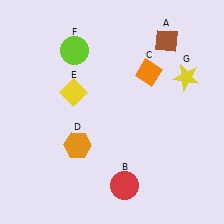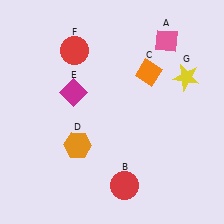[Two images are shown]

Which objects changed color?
A changed from brown to pink. E changed from yellow to magenta. F changed from lime to red.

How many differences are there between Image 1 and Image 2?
There are 3 differences between the two images.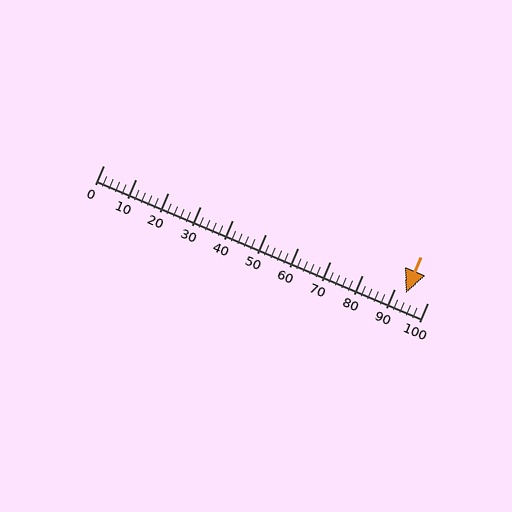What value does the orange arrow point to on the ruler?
The orange arrow points to approximately 93.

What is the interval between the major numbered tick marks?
The major tick marks are spaced 10 units apart.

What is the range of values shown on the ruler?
The ruler shows values from 0 to 100.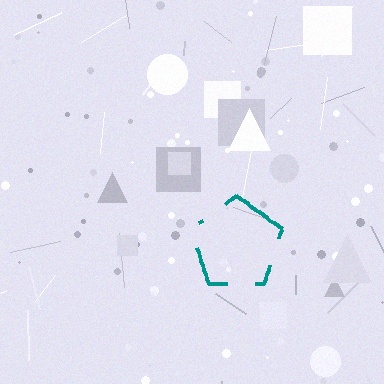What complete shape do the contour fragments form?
The contour fragments form a pentagon.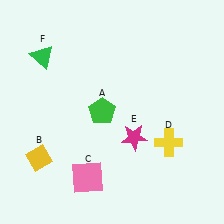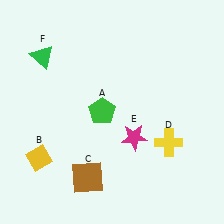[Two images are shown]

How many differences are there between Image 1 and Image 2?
There is 1 difference between the two images.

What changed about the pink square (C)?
In Image 1, C is pink. In Image 2, it changed to brown.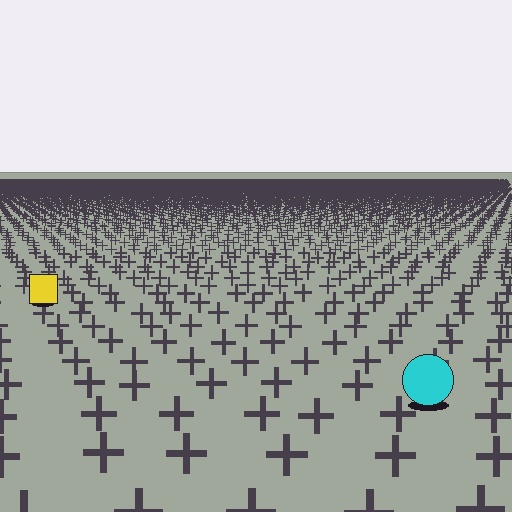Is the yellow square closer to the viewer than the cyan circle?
No. The cyan circle is closer — you can tell from the texture gradient: the ground texture is coarser near it.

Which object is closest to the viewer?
The cyan circle is closest. The texture marks near it are larger and more spread out.